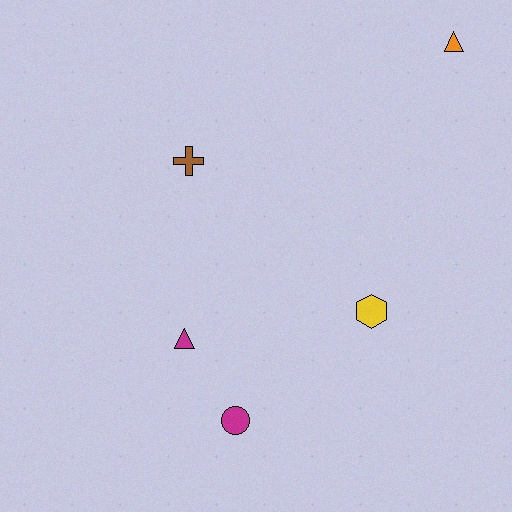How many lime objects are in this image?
There are no lime objects.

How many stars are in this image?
There are no stars.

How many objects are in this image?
There are 5 objects.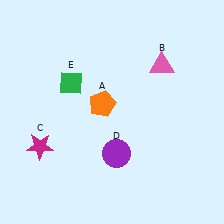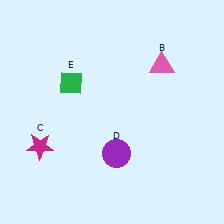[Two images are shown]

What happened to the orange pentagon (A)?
The orange pentagon (A) was removed in Image 2. It was in the top-left area of Image 1.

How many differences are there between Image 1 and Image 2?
There is 1 difference between the two images.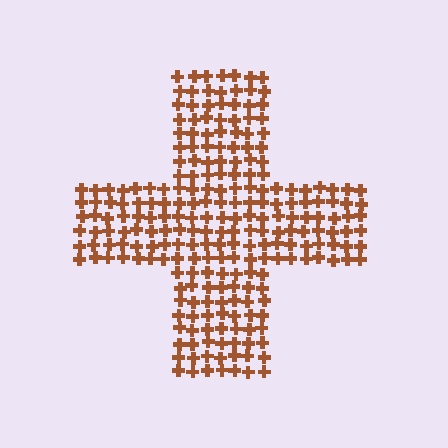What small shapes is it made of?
It is made of small crosses.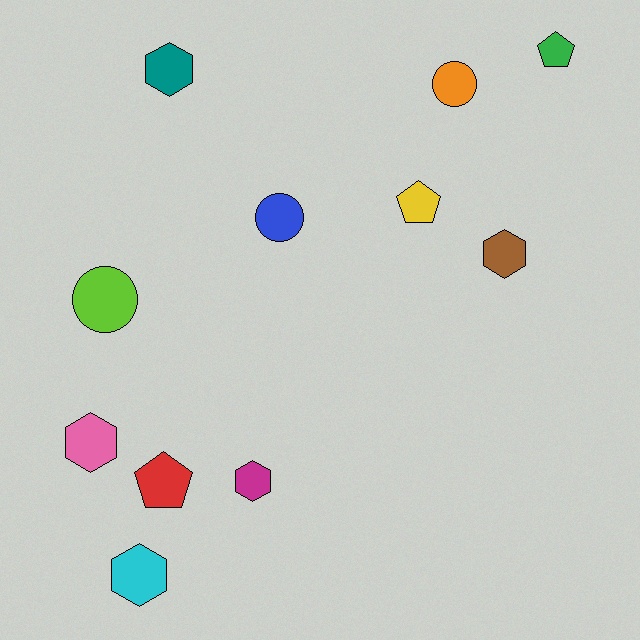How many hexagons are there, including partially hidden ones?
There are 5 hexagons.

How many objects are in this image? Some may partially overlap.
There are 11 objects.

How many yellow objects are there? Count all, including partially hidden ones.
There is 1 yellow object.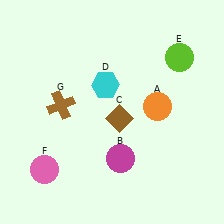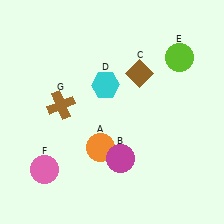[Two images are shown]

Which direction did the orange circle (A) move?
The orange circle (A) moved left.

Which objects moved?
The objects that moved are: the orange circle (A), the brown diamond (C).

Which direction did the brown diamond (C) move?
The brown diamond (C) moved up.